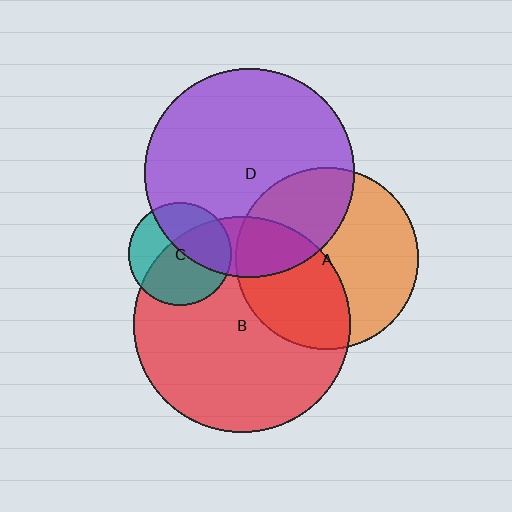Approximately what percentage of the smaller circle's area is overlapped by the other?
Approximately 45%.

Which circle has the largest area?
Circle B (red).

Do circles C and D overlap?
Yes.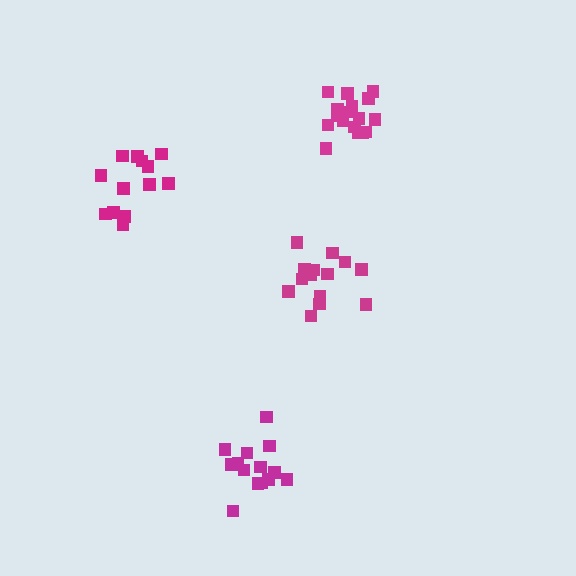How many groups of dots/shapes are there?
There are 4 groups.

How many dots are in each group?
Group 1: 17 dots, Group 2: 14 dots, Group 3: 13 dots, Group 4: 14 dots (58 total).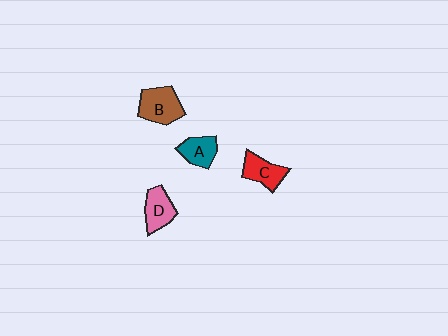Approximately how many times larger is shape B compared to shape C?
Approximately 1.3 times.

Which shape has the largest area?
Shape B (brown).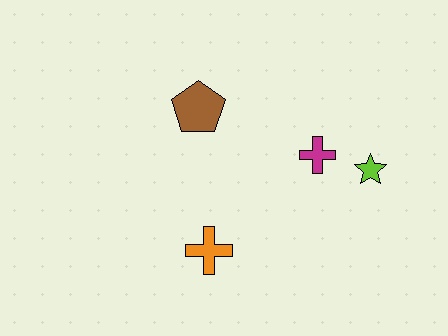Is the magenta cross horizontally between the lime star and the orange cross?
Yes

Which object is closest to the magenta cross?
The lime star is closest to the magenta cross.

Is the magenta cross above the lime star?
Yes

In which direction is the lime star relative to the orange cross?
The lime star is to the right of the orange cross.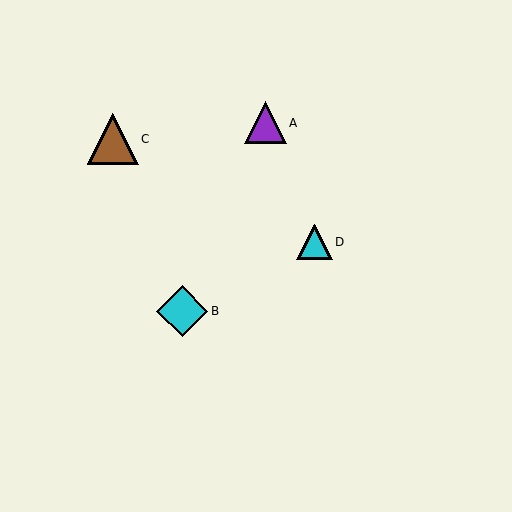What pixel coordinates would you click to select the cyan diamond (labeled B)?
Click at (182, 311) to select the cyan diamond B.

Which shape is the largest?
The cyan diamond (labeled B) is the largest.